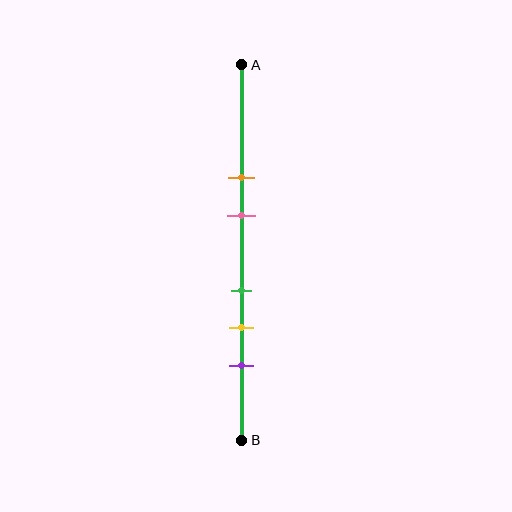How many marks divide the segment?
There are 5 marks dividing the segment.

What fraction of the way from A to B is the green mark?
The green mark is approximately 60% (0.6) of the way from A to B.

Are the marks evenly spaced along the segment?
No, the marks are not evenly spaced.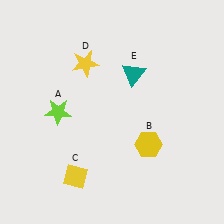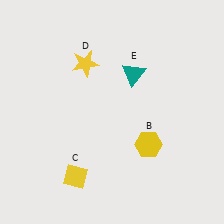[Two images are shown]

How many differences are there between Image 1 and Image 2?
There is 1 difference between the two images.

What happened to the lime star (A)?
The lime star (A) was removed in Image 2. It was in the top-left area of Image 1.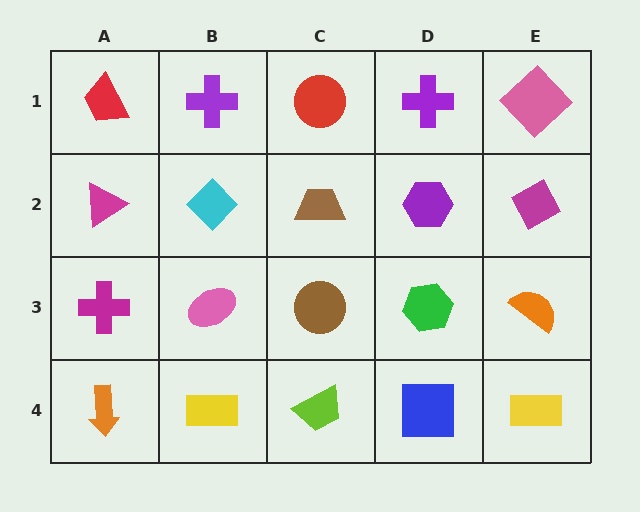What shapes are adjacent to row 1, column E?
A magenta diamond (row 2, column E), a purple cross (row 1, column D).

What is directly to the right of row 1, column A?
A purple cross.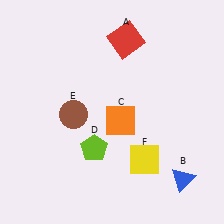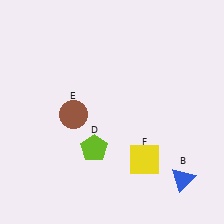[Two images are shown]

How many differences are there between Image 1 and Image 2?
There are 2 differences between the two images.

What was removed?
The red square (A), the orange square (C) were removed in Image 2.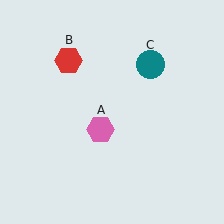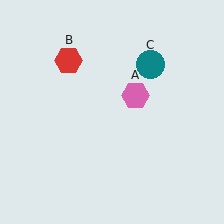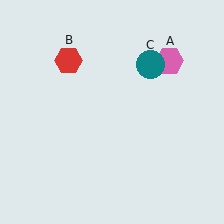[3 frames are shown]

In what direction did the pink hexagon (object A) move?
The pink hexagon (object A) moved up and to the right.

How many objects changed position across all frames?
1 object changed position: pink hexagon (object A).